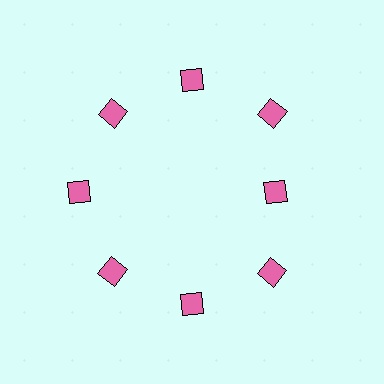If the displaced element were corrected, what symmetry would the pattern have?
It would have 8-fold rotational symmetry — the pattern would map onto itself every 45 degrees.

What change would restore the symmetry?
The symmetry would be restored by moving it outward, back onto the ring so that all 8 diamonds sit at equal angles and equal distance from the center.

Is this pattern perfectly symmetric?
No. The 8 pink diamonds are arranged in a ring, but one element near the 3 o'clock position is pulled inward toward the center, breaking the 8-fold rotational symmetry.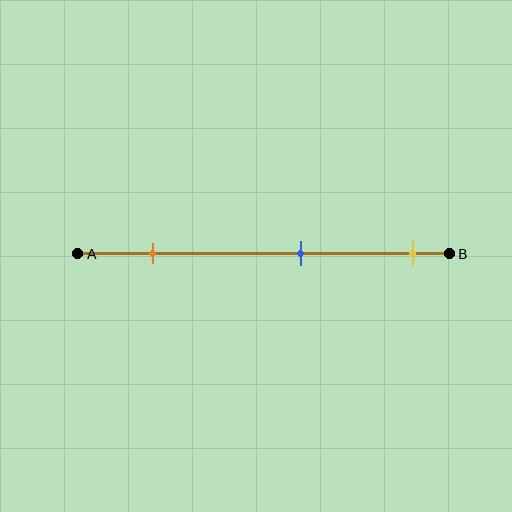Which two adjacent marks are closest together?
The blue and yellow marks are the closest adjacent pair.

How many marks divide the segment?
There are 3 marks dividing the segment.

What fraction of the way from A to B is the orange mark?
The orange mark is approximately 20% (0.2) of the way from A to B.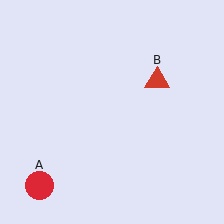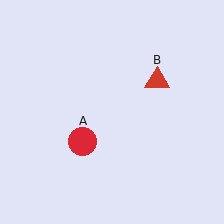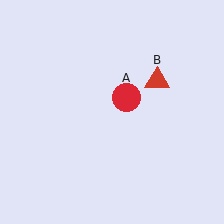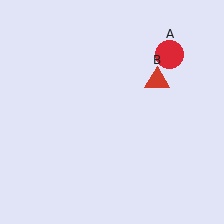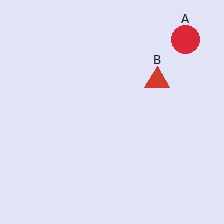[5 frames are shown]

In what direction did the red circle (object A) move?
The red circle (object A) moved up and to the right.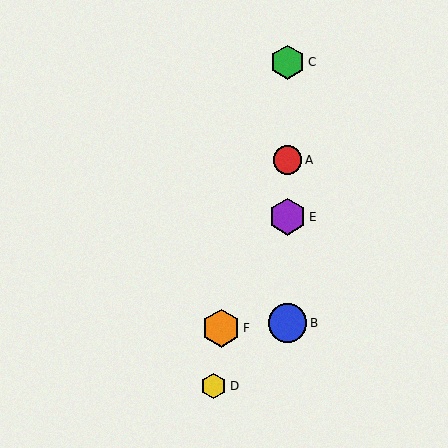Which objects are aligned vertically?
Objects A, B, C, E are aligned vertically.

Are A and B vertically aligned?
Yes, both are at x≈288.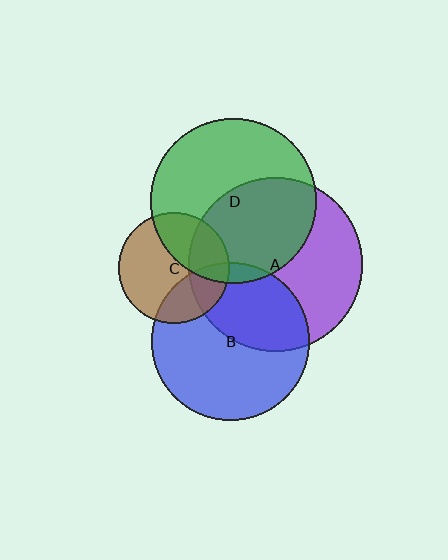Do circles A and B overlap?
Yes.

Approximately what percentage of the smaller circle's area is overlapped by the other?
Approximately 40%.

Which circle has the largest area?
Circle A (purple).